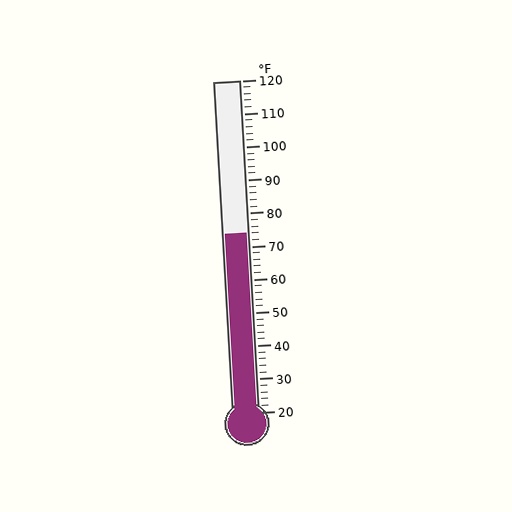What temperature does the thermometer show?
The thermometer shows approximately 74°F.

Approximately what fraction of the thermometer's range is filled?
The thermometer is filled to approximately 55% of its range.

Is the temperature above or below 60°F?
The temperature is above 60°F.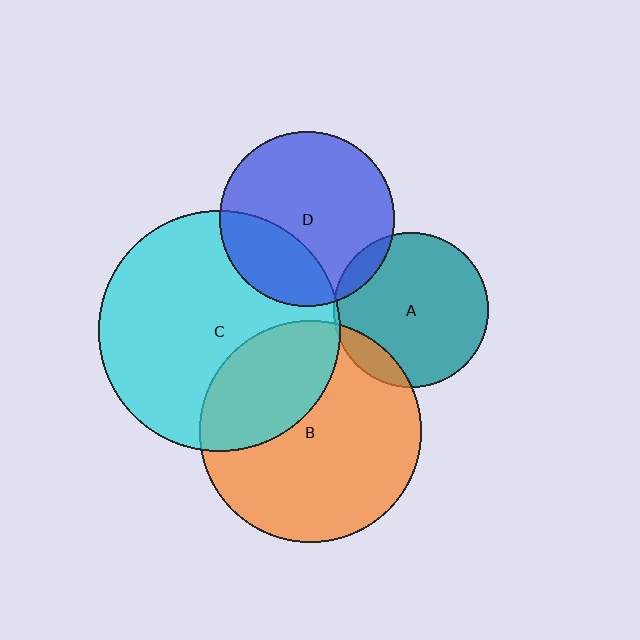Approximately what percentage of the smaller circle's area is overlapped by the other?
Approximately 30%.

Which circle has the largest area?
Circle C (cyan).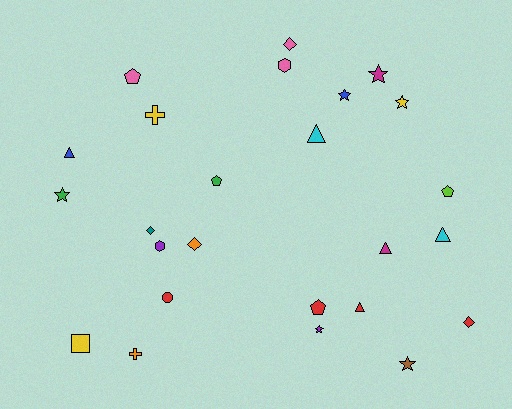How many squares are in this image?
There is 1 square.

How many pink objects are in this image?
There are 3 pink objects.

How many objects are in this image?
There are 25 objects.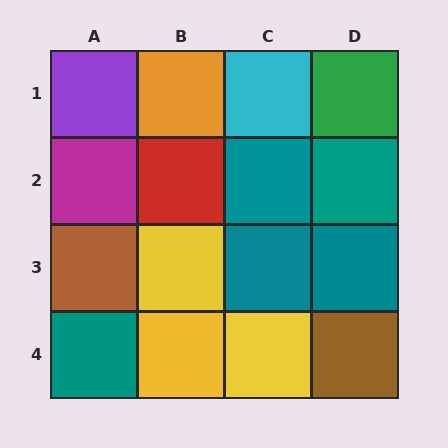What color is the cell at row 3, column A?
Brown.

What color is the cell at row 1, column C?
Cyan.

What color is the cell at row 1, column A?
Purple.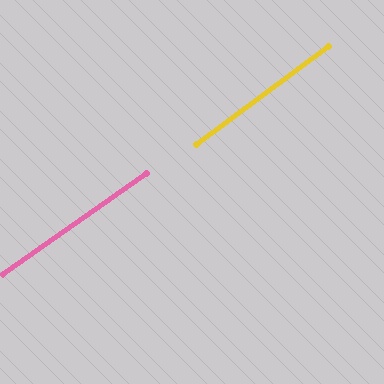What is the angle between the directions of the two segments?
Approximately 2 degrees.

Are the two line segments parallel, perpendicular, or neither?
Parallel — their directions differ by only 1.7°.